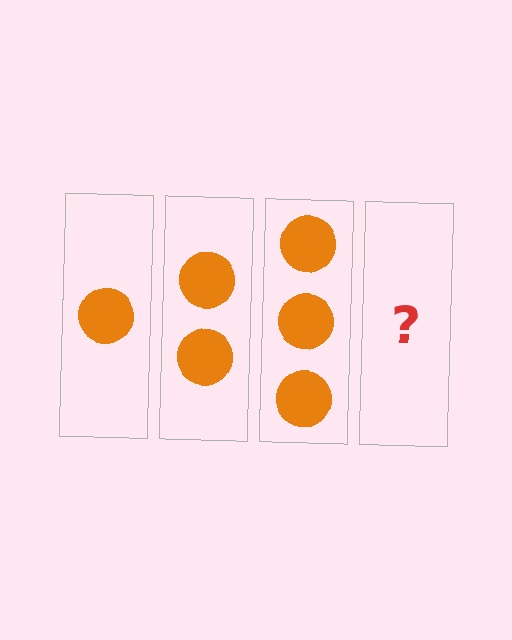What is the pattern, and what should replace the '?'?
The pattern is that each step adds one more circle. The '?' should be 4 circles.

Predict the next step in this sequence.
The next step is 4 circles.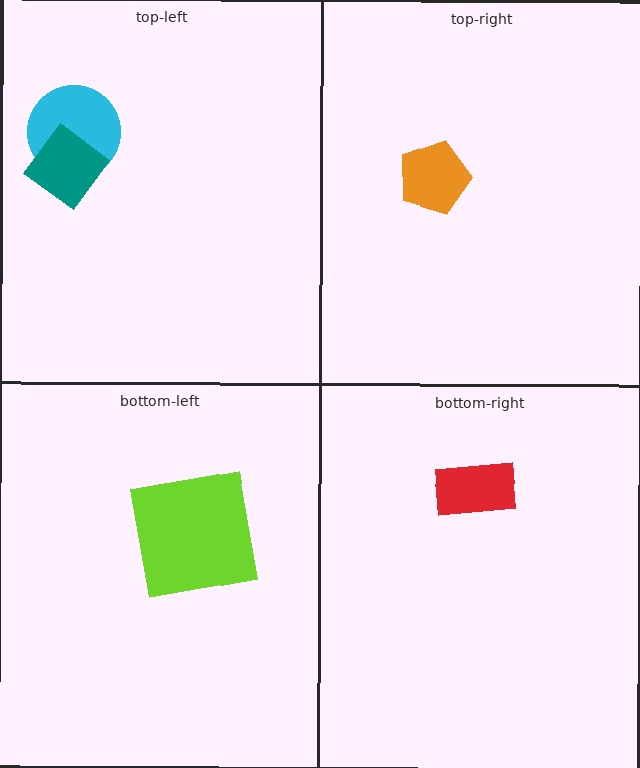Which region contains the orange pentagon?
The top-right region.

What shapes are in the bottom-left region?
The lime square.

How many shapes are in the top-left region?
2.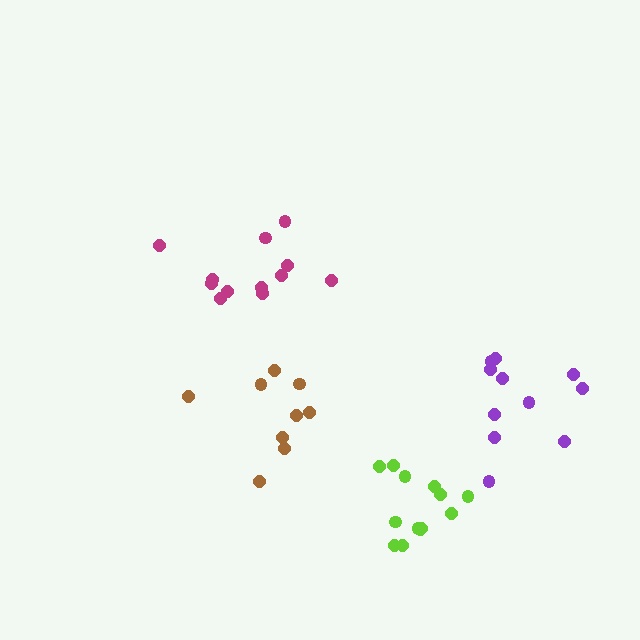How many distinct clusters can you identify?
There are 4 distinct clusters.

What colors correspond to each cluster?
The clusters are colored: magenta, lime, brown, purple.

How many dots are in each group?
Group 1: 12 dots, Group 2: 13 dots, Group 3: 9 dots, Group 4: 11 dots (45 total).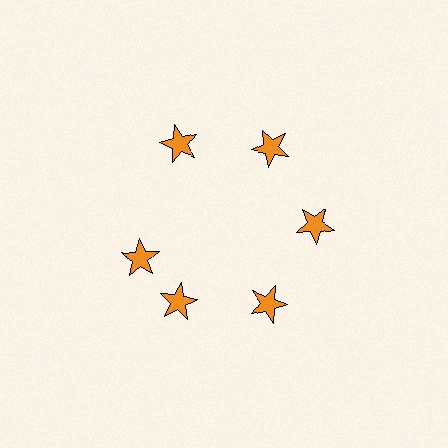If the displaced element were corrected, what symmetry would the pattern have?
It would have 6-fold rotational symmetry — the pattern would map onto itself every 60 degrees.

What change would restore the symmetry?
The symmetry would be restored by rotating it back into even spacing with its neighbors so that all 6 stars sit at equal angles and equal distance from the center.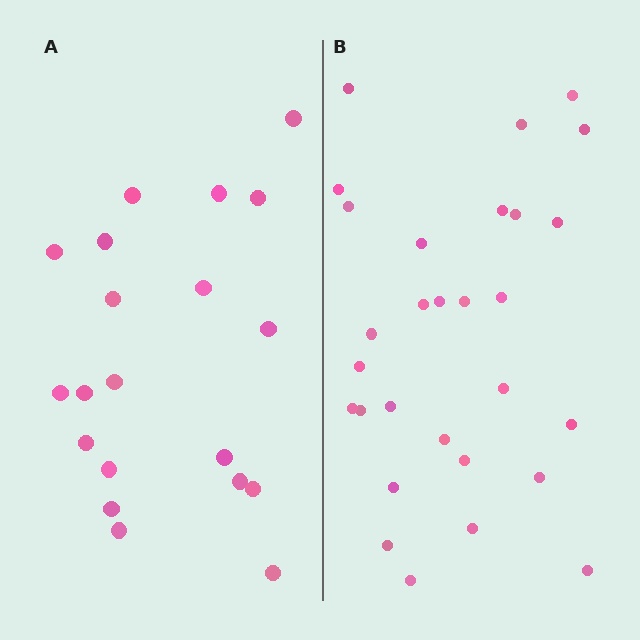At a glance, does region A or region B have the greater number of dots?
Region B (the right region) has more dots.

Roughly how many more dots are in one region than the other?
Region B has roughly 8 or so more dots than region A.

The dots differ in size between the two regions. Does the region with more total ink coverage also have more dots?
No. Region A has more total ink coverage because its dots are larger, but region B actually contains more individual dots. Total area can be misleading — the number of items is what matters here.